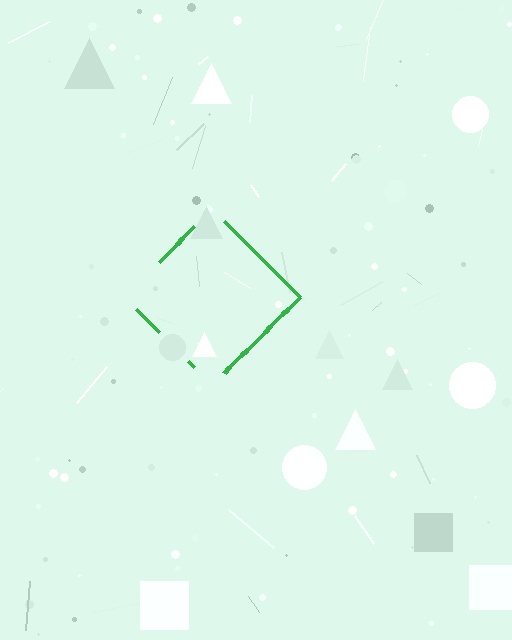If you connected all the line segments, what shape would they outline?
They would outline a diamond.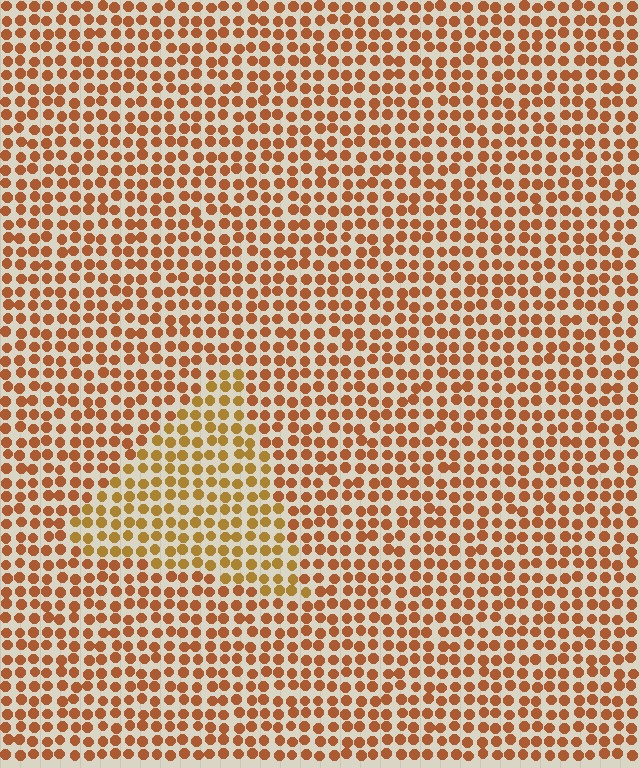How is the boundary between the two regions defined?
The boundary is defined purely by a slight shift in hue (about 21 degrees). Spacing, size, and orientation are identical on both sides.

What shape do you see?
I see a triangle.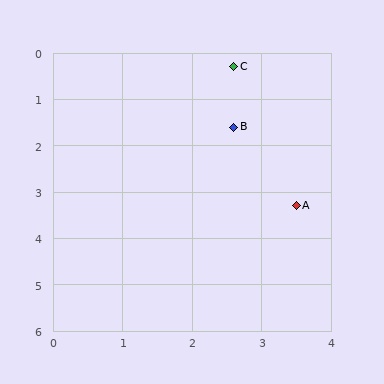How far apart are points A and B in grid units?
Points A and B are about 1.9 grid units apart.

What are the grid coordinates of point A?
Point A is at approximately (3.5, 3.3).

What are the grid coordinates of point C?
Point C is at approximately (2.6, 0.3).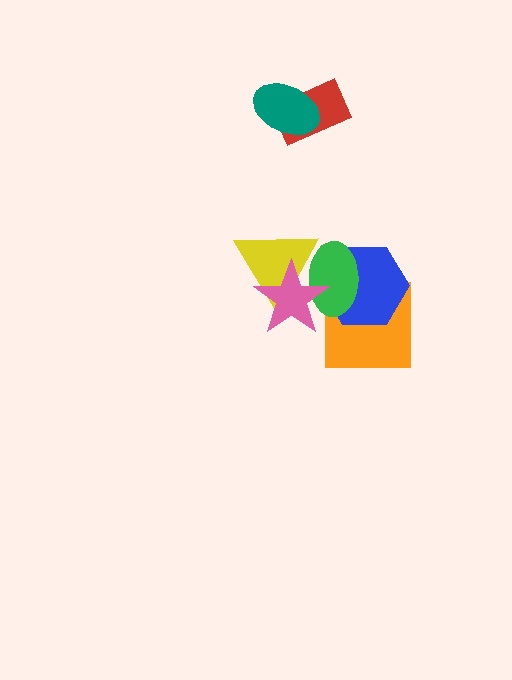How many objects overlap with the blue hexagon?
3 objects overlap with the blue hexagon.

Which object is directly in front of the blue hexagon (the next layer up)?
The green ellipse is directly in front of the blue hexagon.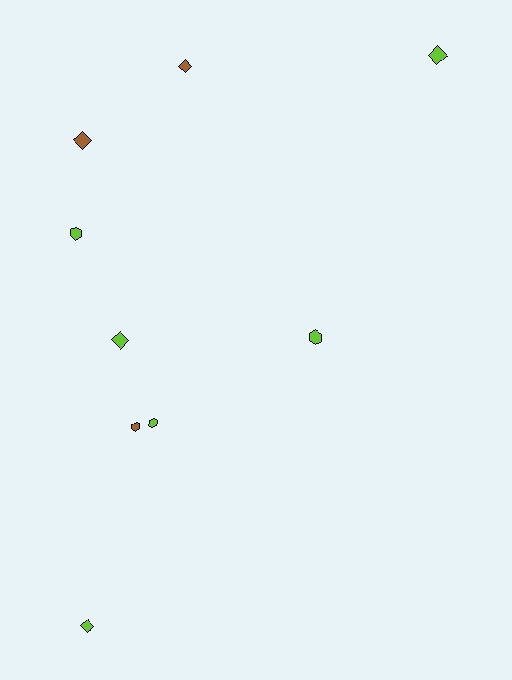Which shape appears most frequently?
Diamond, with 5 objects.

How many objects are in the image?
There are 9 objects.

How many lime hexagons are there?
There are 3 lime hexagons.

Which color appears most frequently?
Lime, with 6 objects.